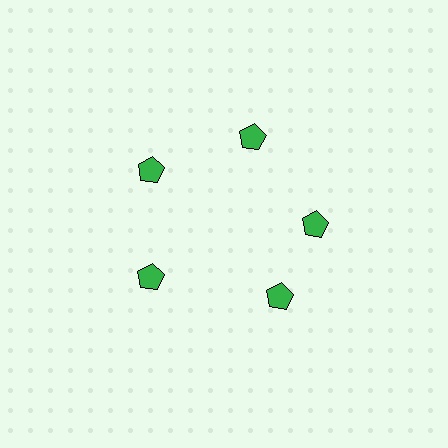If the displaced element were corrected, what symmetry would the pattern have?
It would have 5-fold rotational symmetry — the pattern would map onto itself every 72 degrees.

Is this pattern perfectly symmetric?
No. The 5 green pentagons are arranged in a ring, but one element near the 5 o'clock position is rotated out of alignment along the ring, breaking the 5-fold rotational symmetry.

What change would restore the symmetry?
The symmetry would be restored by rotating it back into even spacing with its neighbors so that all 5 pentagons sit at equal angles and equal distance from the center.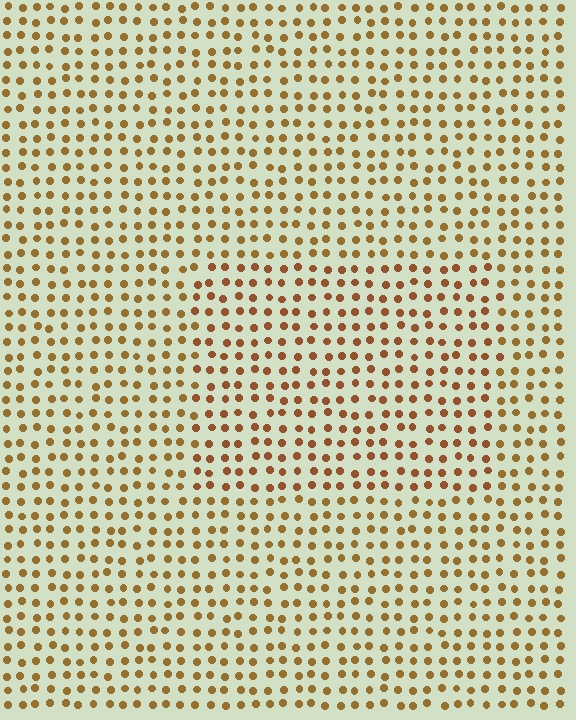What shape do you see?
I see a rectangle.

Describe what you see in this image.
The image is filled with small brown elements in a uniform arrangement. A rectangle-shaped region is visible where the elements are tinted to a slightly different hue, forming a subtle color boundary.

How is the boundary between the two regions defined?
The boundary is defined purely by a slight shift in hue (about 18 degrees). Spacing, size, and orientation are identical on both sides.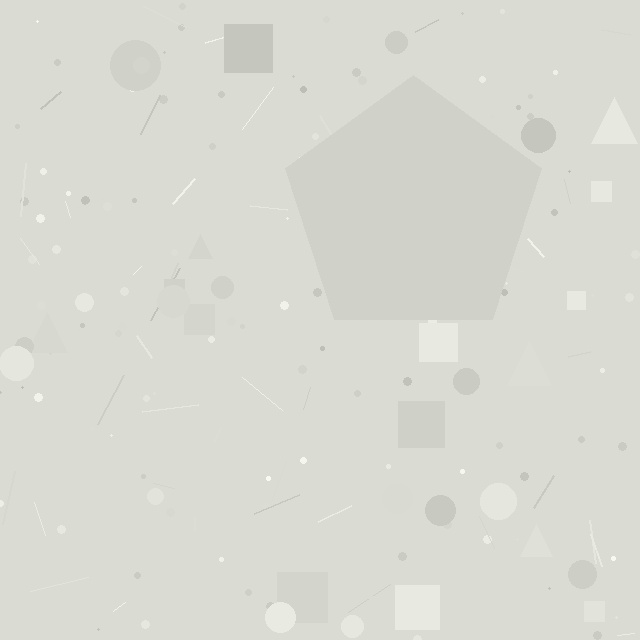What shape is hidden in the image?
A pentagon is hidden in the image.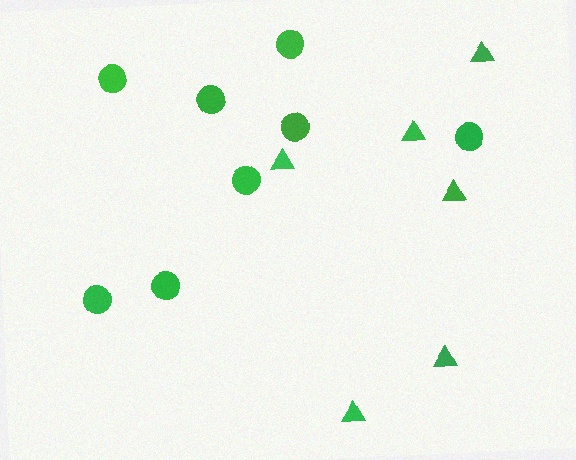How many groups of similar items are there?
There are 2 groups: one group of triangles (6) and one group of circles (8).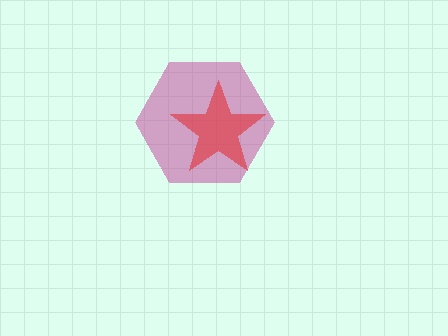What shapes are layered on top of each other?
The layered shapes are: a magenta hexagon, a red star.